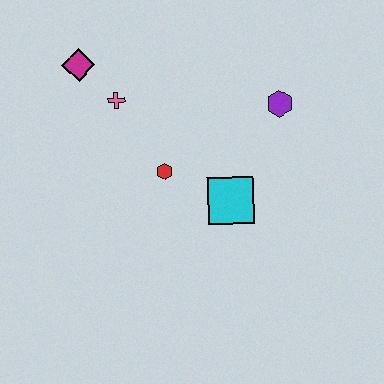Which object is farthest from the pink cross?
The purple hexagon is farthest from the pink cross.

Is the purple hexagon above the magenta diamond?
No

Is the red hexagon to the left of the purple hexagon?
Yes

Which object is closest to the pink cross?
The magenta diamond is closest to the pink cross.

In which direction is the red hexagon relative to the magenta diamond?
The red hexagon is below the magenta diamond.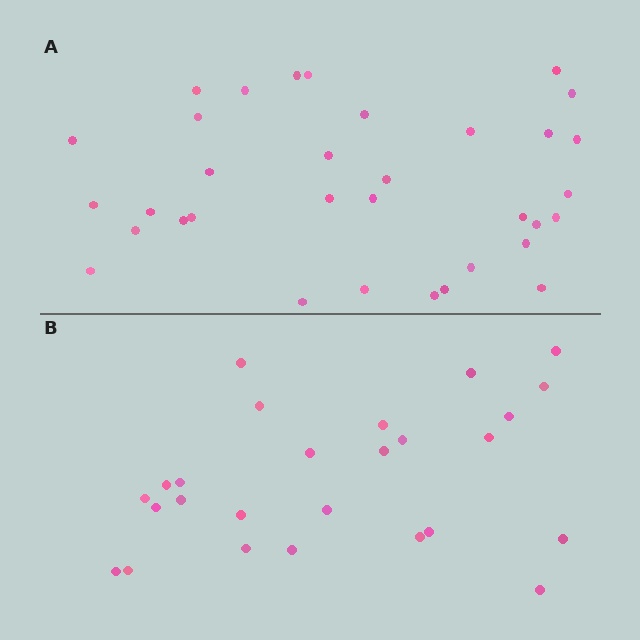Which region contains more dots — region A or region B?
Region A (the top region) has more dots.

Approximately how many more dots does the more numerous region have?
Region A has roughly 8 or so more dots than region B.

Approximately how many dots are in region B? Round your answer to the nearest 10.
About 30 dots. (The exact count is 26, which rounds to 30.)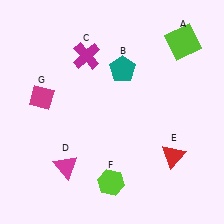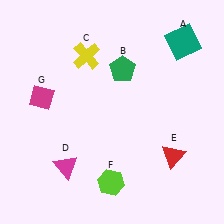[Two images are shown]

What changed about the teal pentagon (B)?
In Image 1, B is teal. In Image 2, it changed to green.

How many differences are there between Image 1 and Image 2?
There are 3 differences between the two images.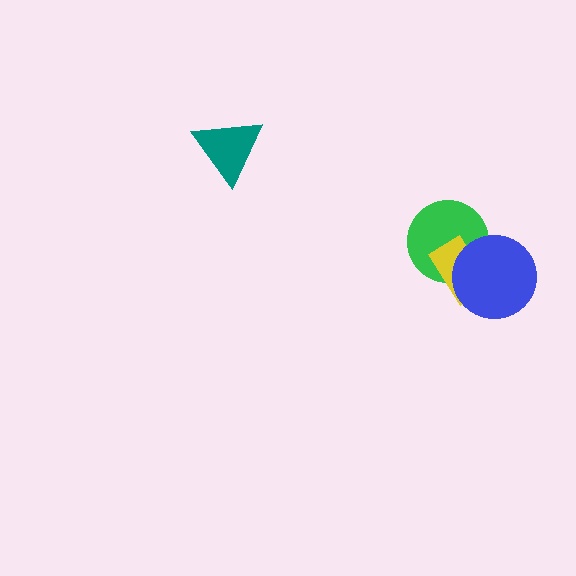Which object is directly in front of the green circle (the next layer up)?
The yellow rectangle is directly in front of the green circle.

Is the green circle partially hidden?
Yes, it is partially covered by another shape.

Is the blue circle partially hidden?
No, no other shape covers it.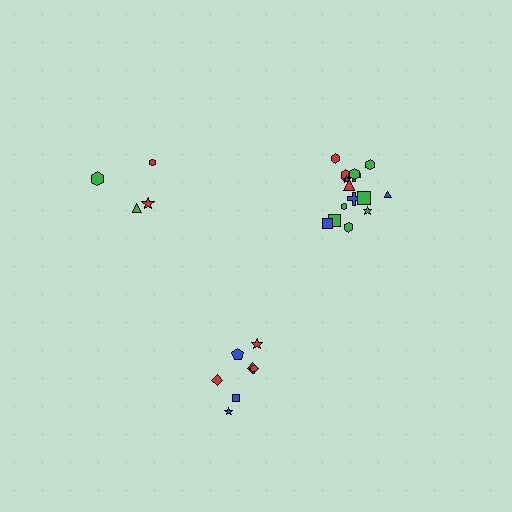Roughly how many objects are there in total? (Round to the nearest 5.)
Roughly 25 objects in total.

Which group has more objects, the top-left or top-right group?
The top-right group.